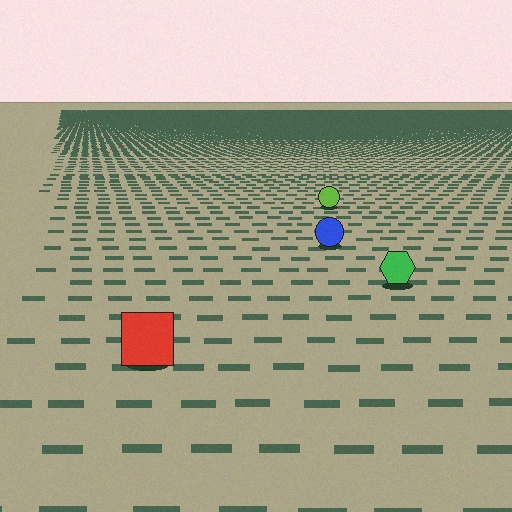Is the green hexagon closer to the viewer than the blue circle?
Yes. The green hexagon is closer — you can tell from the texture gradient: the ground texture is coarser near it.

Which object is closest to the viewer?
The red square is closest. The texture marks near it are larger and more spread out.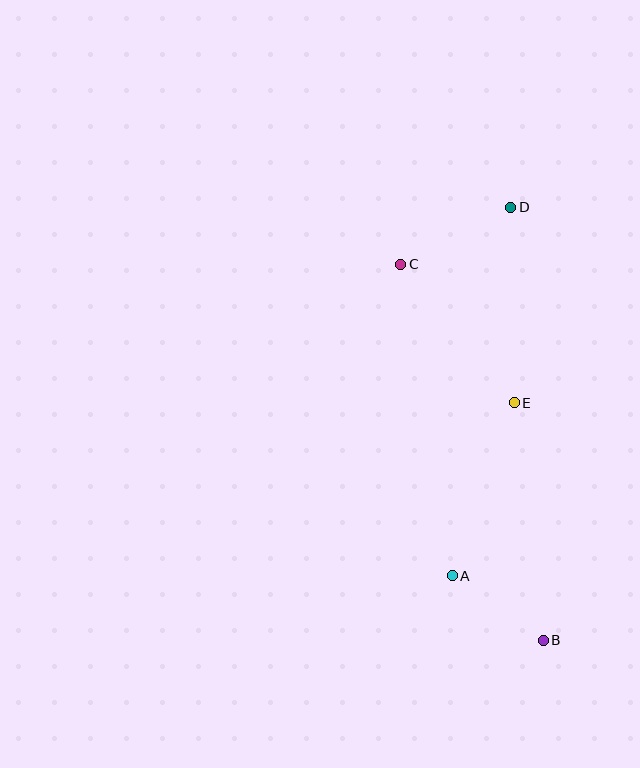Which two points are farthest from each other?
Points B and D are farthest from each other.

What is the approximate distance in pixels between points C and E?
The distance between C and E is approximately 179 pixels.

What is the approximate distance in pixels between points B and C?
The distance between B and C is approximately 402 pixels.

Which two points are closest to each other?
Points A and B are closest to each other.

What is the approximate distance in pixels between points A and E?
The distance between A and E is approximately 184 pixels.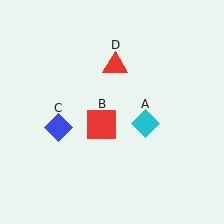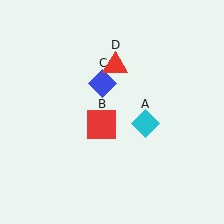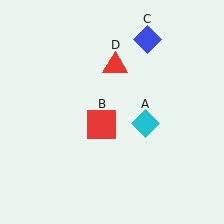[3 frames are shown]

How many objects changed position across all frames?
1 object changed position: blue diamond (object C).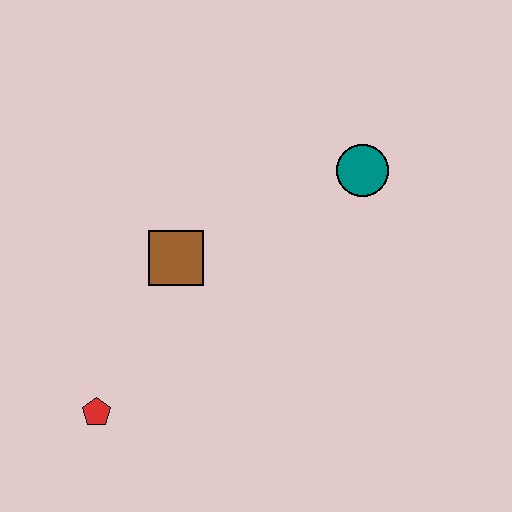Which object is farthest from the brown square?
The teal circle is farthest from the brown square.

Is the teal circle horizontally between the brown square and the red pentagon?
No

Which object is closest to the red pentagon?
The brown square is closest to the red pentagon.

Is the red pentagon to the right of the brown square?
No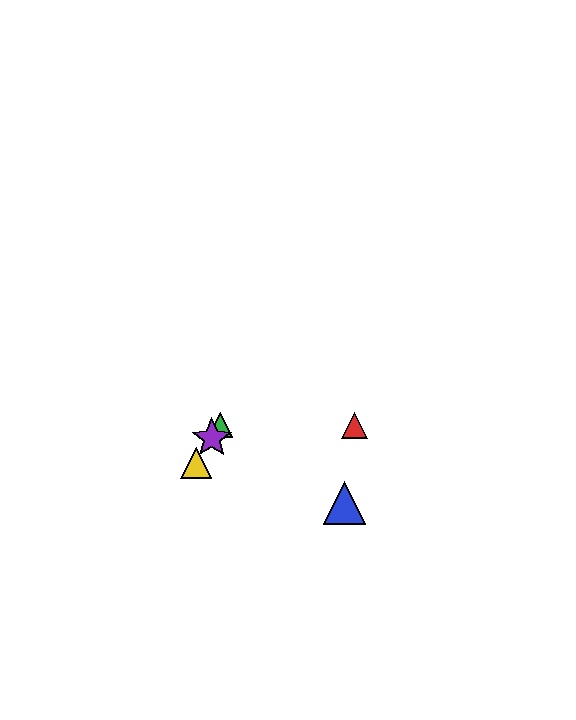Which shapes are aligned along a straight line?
The green triangle, the yellow triangle, the purple star are aligned along a straight line.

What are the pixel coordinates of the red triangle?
The red triangle is at (355, 426).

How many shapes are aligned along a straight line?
3 shapes (the green triangle, the yellow triangle, the purple star) are aligned along a straight line.